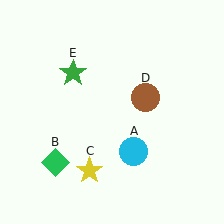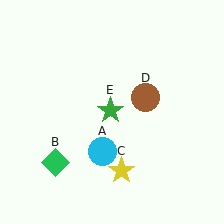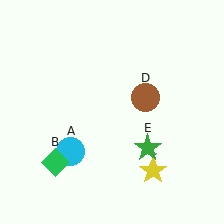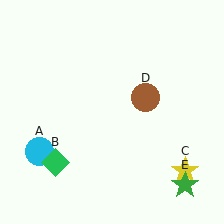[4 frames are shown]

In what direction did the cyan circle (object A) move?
The cyan circle (object A) moved left.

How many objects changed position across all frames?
3 objects changed position: cyan circle (object A), yellow star (object C), green star (object E).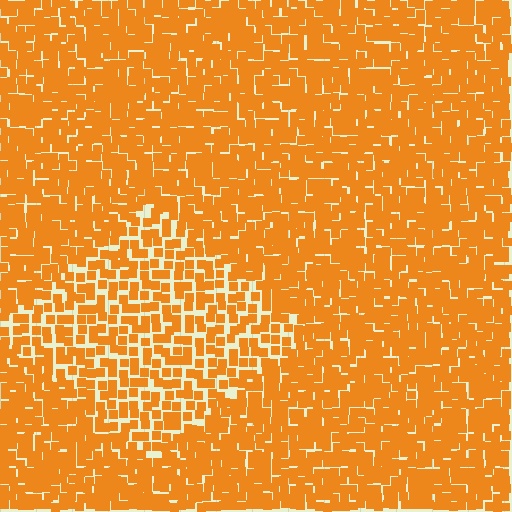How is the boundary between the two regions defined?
The boundary is defined by a change in element density (approximately 1.6x ratio). All elements are the same color, size, and shape.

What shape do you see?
I see a diamond.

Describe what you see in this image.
The image contains small orange elements arranged at two different densities. A diamond-shaped region is visible where the elements are less densely packed than the surrounding area.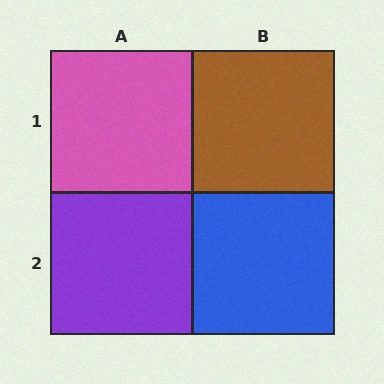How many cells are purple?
1 cell is purple.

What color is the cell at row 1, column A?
Pink.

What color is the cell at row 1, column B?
Brown.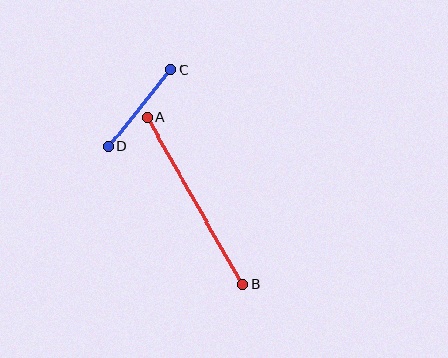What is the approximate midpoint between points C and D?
The midpoint is at approximately (140, 108) pixels.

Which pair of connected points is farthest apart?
Points A and B are farthest apart.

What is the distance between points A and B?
The distance is approximately 192 pixels.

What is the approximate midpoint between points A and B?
The midpoint is at approximately (195, 201) pixels.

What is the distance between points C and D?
The distance is approximately 98 pixels.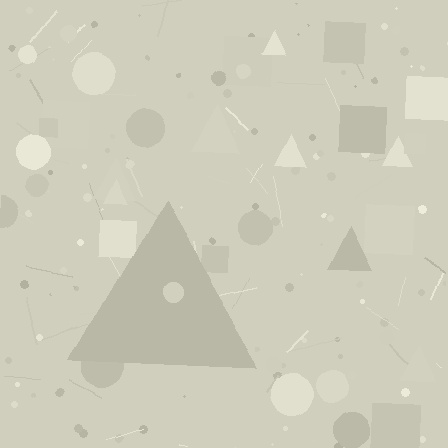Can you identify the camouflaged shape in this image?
The camouflaged shape is a triangle.